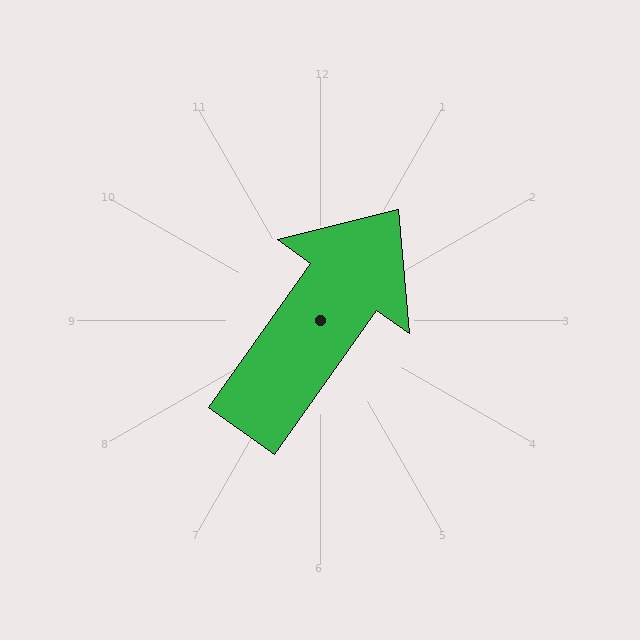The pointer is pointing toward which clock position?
Roughly 1 o'clock.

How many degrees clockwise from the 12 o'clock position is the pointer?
Approximately 35 degrees.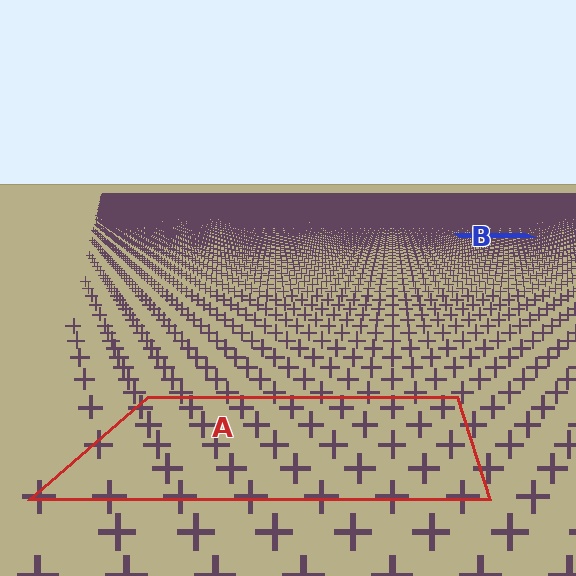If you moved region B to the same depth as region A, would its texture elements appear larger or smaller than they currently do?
They would appear larger. At a closer depth, the same texture elements are projected at a bigger on-screen size.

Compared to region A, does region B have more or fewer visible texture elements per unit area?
Region B has more texture elements per unit area — they are packed more densely because it is farther away.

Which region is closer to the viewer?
Region A is closer. The texture elements there are larger and more spread out.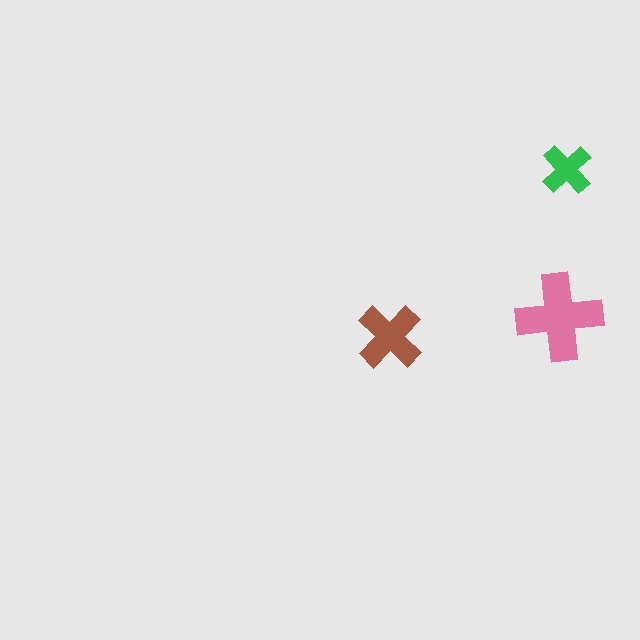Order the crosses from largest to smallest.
the pink one, the brown one, the green one.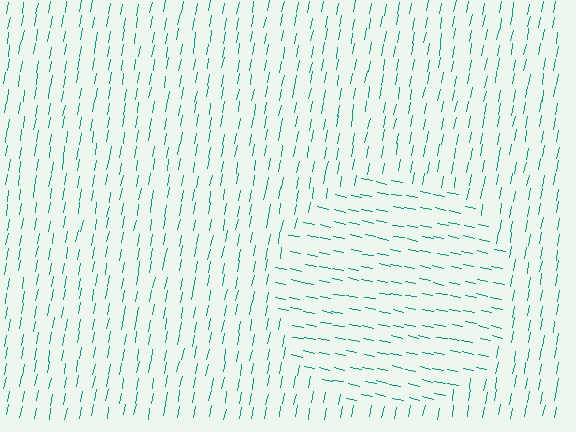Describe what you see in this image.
The image is filled with small teal line segments. A circle region in the image has lines oriented differently from the surrounding lines, creating a visible texture boundary.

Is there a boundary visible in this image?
Yes, there is a texture boundary formed by a change in line orientation.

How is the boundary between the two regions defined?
The boundary is defined purely by a change in line orientation (approximately 89 degrees difference). All lines are the same color and thickness.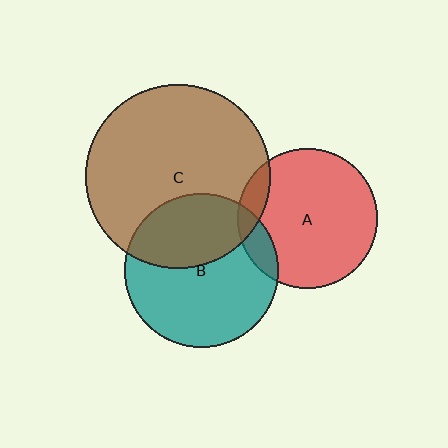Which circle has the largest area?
Circle C (brown).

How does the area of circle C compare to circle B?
Approximately 1.4 times.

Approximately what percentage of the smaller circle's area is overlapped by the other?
Approximately 10%.